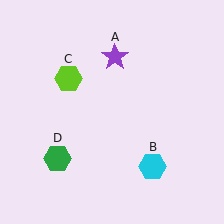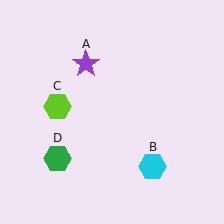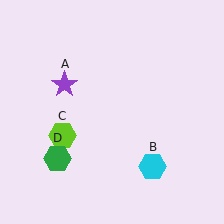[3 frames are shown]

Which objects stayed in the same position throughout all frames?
Cyan hexagon (object B) and green hexagon (object D) remained stationary.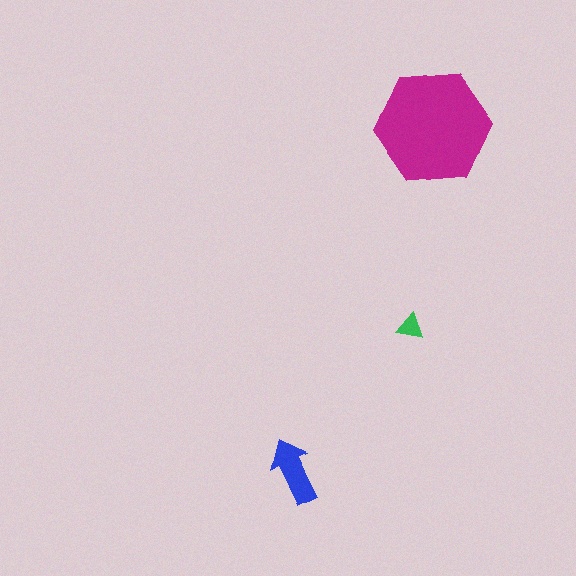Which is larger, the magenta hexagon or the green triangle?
The magenta hexagon.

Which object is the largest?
The magenta hexagon.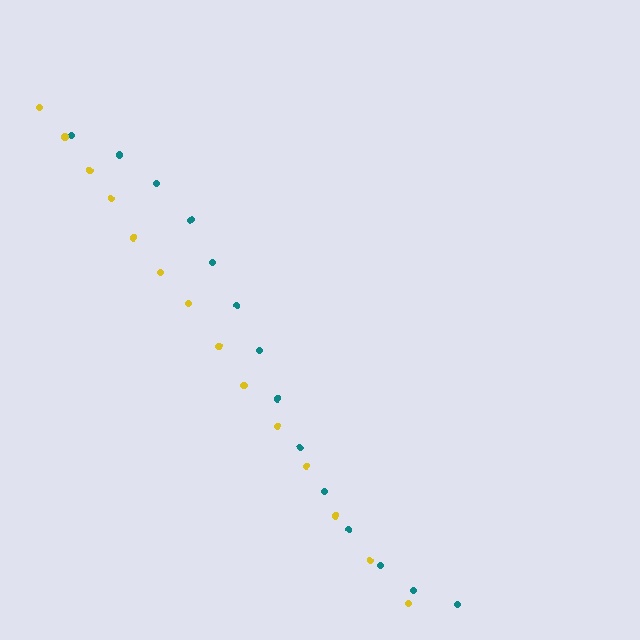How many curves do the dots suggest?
There are 2 distinct paths.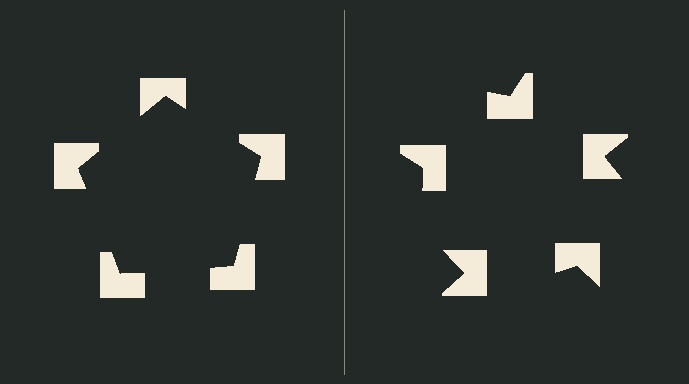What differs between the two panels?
The notched squares are positioned identically on both sides; only the wedge orientations differ. On the left they align to a pentagon; on the right they are misaligned.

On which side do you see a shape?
An illusory pentagon appears on the left side. On the right side the wedge cuts are rotated, so no coherent shape forms.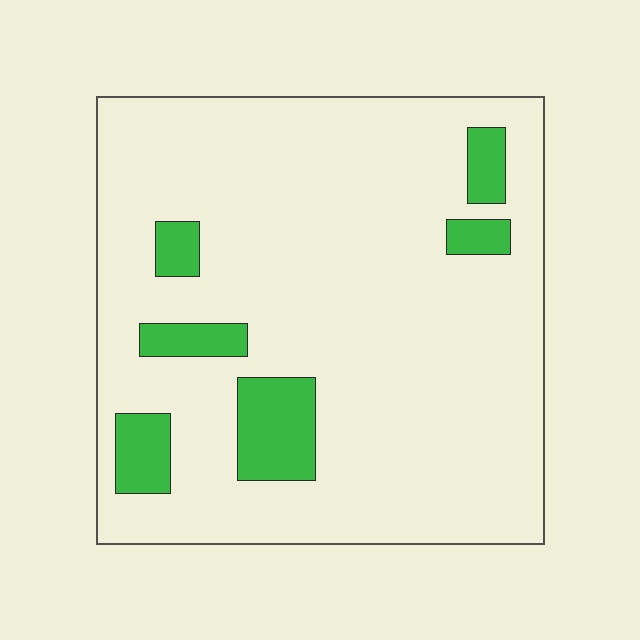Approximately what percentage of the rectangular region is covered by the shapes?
Approximately 10%.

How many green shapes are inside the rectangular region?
6.